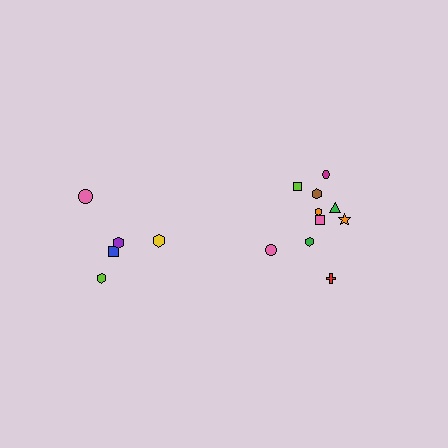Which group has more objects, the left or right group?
The right group.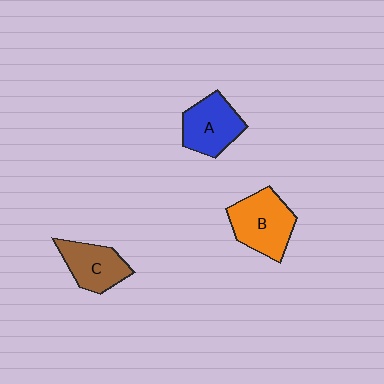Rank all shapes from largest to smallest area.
From largest to smallest: B (orange), A (blue), C (brown).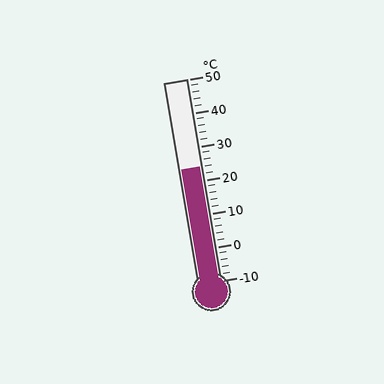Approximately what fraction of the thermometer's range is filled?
The thermometer is filled to approximately 55% of its range.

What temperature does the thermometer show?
The thermometer shows approximately 24°C.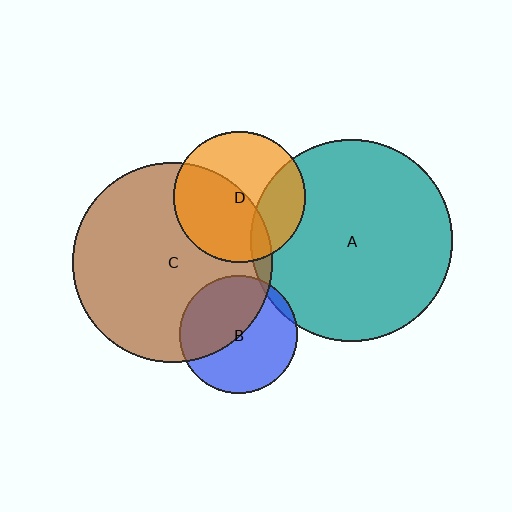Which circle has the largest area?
Circle A (teal).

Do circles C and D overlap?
Yes.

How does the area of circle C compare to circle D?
Approximately 2.3 times.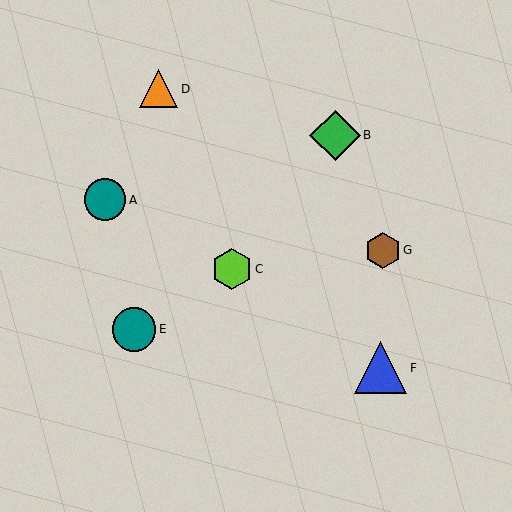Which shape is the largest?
The blue triangle (labeled F) is the largest.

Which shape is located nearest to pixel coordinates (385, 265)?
The brown hexagon (labeled G) at (383, 250) is nearest to that location.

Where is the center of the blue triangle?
The center of the blue triangle is at (381, 368).